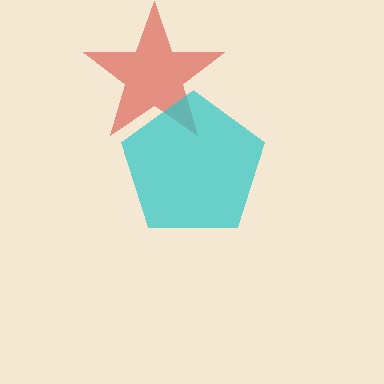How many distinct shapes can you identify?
There are 2 distinct shapes: a red star, a cyan pentagon.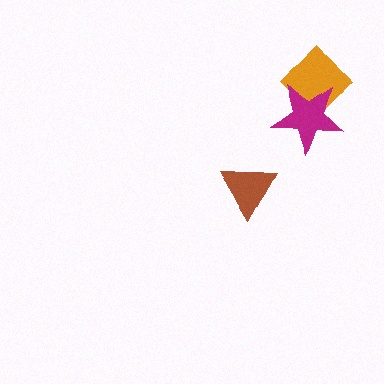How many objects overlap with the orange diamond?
1 object overlaps with the orange diamond.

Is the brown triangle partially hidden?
No, no other shape covers it.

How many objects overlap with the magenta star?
1 object overlaps with the magenta star.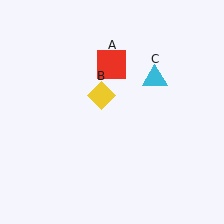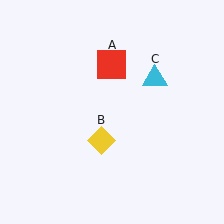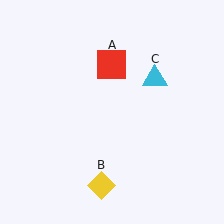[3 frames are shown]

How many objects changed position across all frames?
1 object changed position: yellow diamond (object B).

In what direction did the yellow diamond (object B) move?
The yellow diamond (object B) moved down.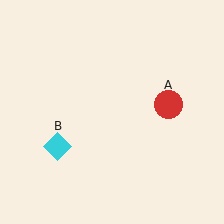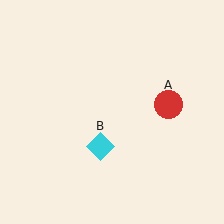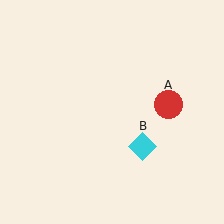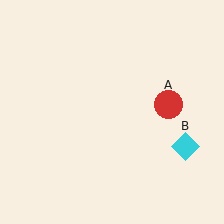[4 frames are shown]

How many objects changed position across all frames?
1 object changed position: cyan diamond (object B).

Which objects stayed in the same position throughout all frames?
Red circle (object A) remained stationary.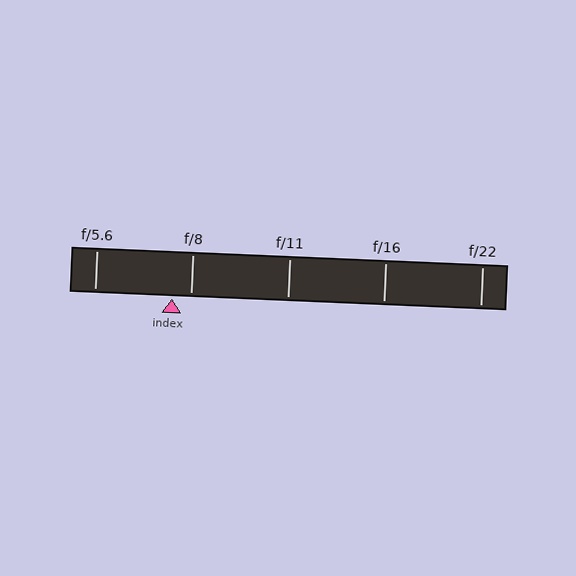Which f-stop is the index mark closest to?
The index mark is closest to f/8.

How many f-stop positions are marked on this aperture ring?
There are 5 f-stop positions marked.